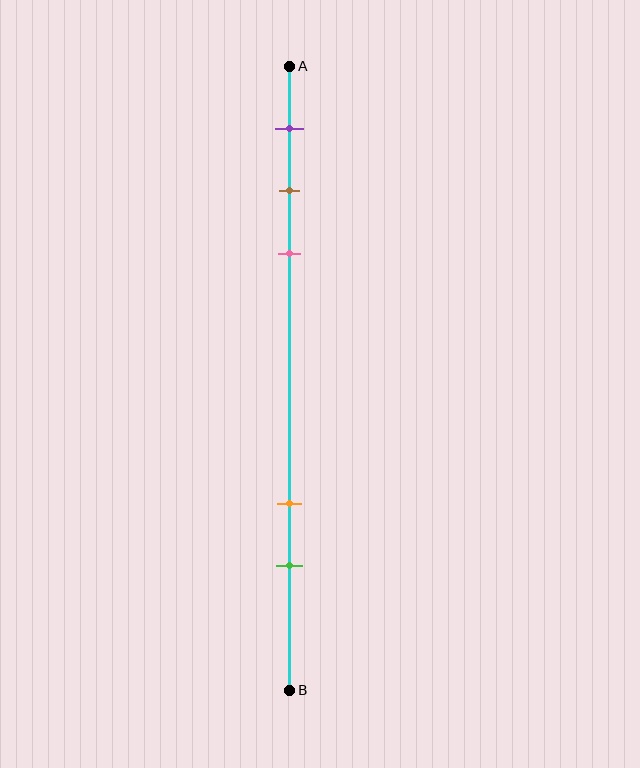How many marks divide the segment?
There are 5 marks dividing the segment.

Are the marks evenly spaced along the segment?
No, the marks are not evenly spaced.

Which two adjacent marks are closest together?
The brown and pink marks are the closest adjacent pair.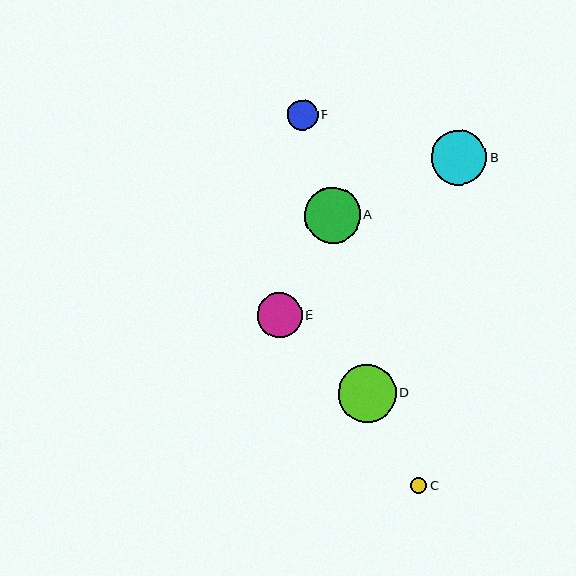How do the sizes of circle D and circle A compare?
Circle D and circle A are approximately the same size.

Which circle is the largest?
Circle D is the largest with a size of approximately 57 pixels.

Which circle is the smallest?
Circle C is the smallest with a size of approximately 17 pixels.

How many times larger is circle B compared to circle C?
Circle B is approximately 3.3 times the size of circle C.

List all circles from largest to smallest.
From largest to smallest: D, A, B, E, F, C.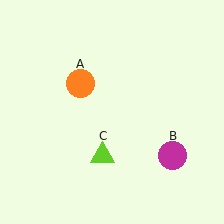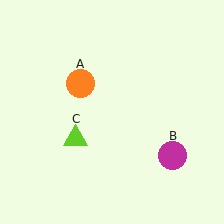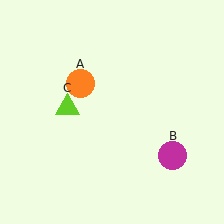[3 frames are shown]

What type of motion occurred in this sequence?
The lime triangle (object C) rotated clockwise around the center of the scene.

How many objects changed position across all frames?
1 object changed position: lime triangle (object C).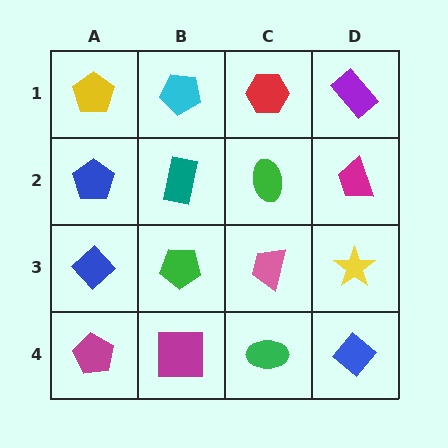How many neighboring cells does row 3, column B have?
4.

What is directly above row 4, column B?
A green pentagon.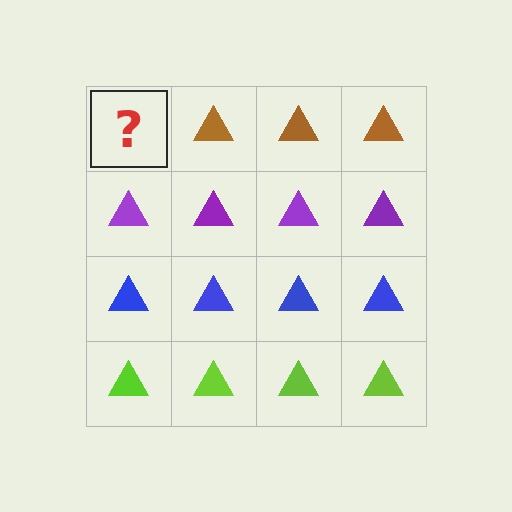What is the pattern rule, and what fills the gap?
The rule is that each row has a consistent color. The gap should be filled with a brown triangle.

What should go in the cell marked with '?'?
The missing cell should contain a brown triangle.